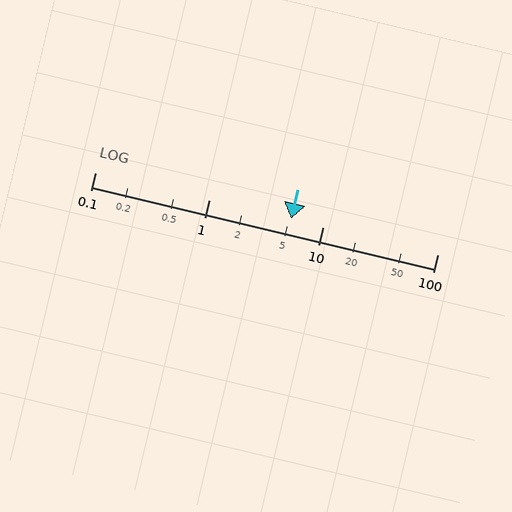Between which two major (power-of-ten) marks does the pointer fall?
The pointer is between 1 and 10.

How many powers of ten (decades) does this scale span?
The scale spans 3 decades, from 0.1 to 100.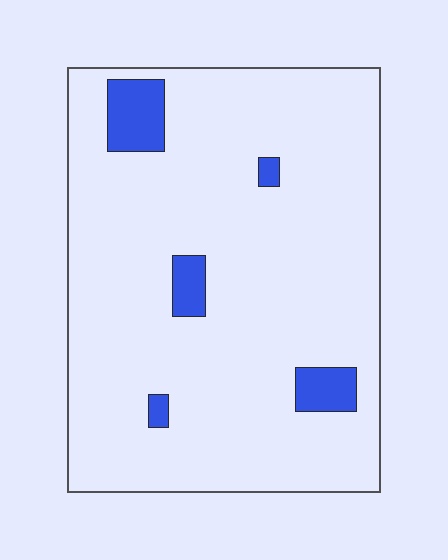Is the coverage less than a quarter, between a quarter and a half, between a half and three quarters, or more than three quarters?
Less than a quarter.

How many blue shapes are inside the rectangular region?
5.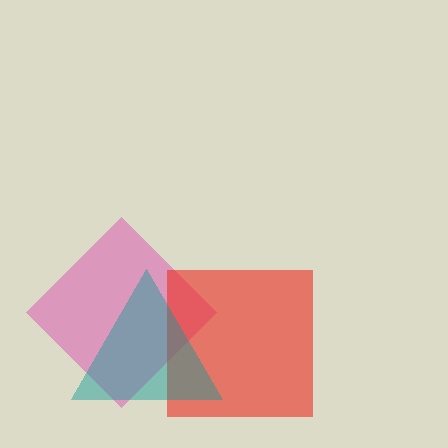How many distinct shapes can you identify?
There are 3 distinct shapes: a pink diamond, a red square, a teal triangle.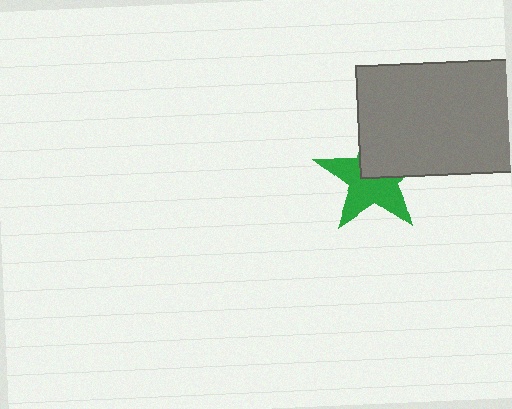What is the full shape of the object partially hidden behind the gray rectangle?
The partially hidden object is a green star.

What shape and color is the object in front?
The object in front is a gray rectangle.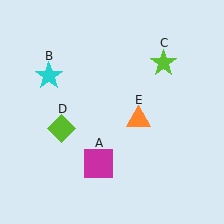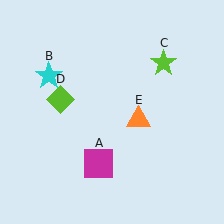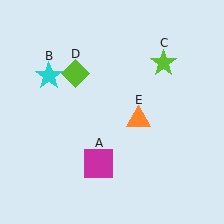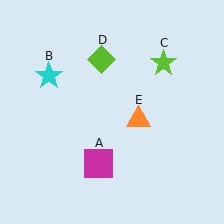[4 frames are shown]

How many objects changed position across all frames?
1 object changed position: lime diamond (object D).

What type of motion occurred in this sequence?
The lime diamond (object D) rotated clockwise around the center of the scene.